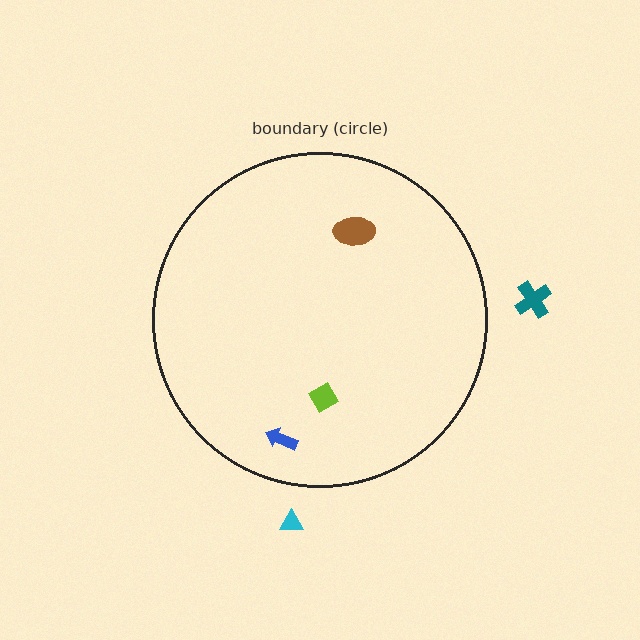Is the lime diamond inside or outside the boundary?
Inside.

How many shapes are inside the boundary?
3 inside, 2 outside.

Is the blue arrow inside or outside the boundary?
Inside.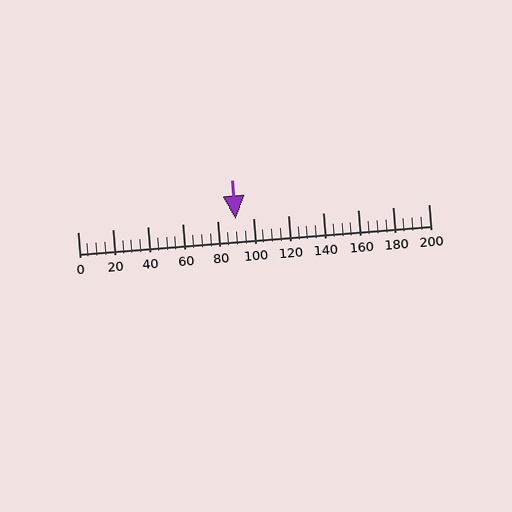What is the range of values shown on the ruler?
The ruler shows values from 0 to 200.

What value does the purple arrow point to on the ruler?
The purple arrow points to approximately 90.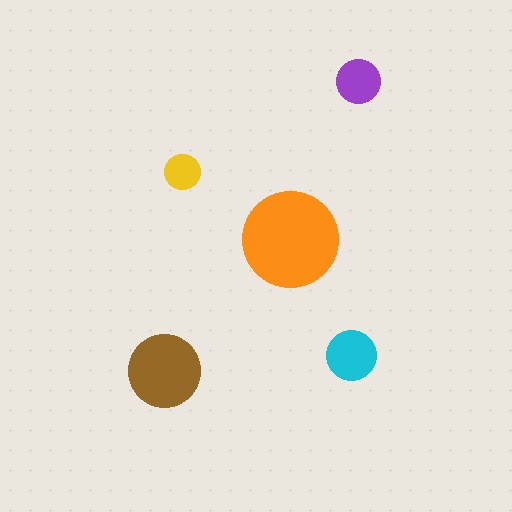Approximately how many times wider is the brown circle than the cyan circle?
About 1.5 times wider.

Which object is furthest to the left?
The brown circle is leftmost.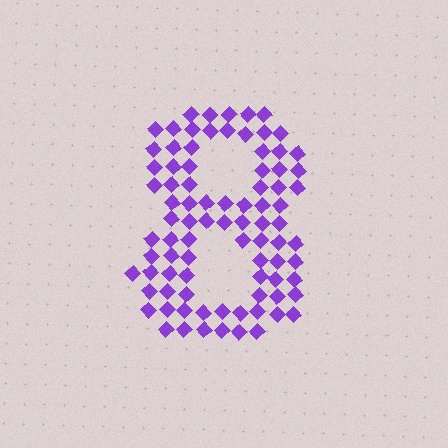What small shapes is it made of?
It is made of small diamonds.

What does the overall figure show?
The overall figure shows the digit 8.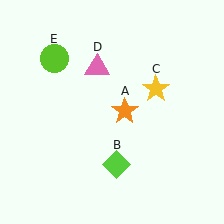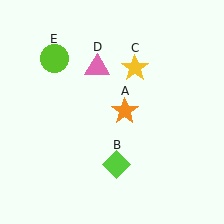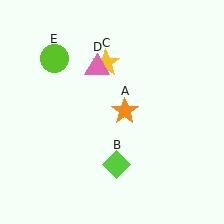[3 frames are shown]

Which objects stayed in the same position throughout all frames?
Orange star (object A) and lime diamond (object B) and pink triangle (object D) and lime circle (object E) remained stationary.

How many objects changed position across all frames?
1 object changed position: yellow star (object C).